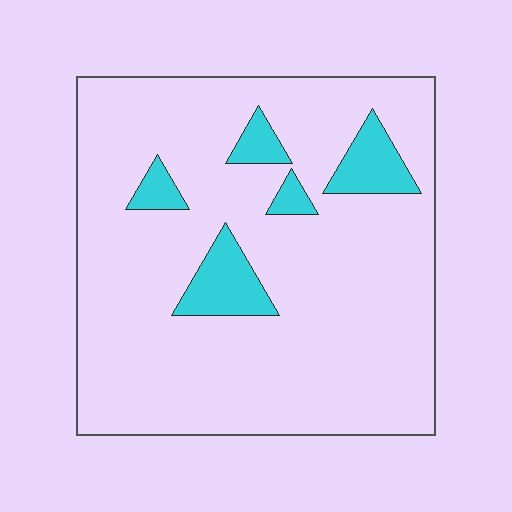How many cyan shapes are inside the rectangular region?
5.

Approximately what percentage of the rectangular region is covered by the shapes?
Approximately 10%.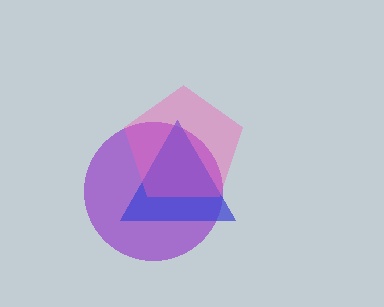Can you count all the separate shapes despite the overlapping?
Yes, there are 3 separate shapes.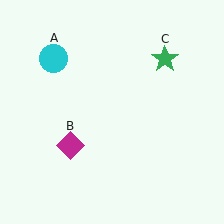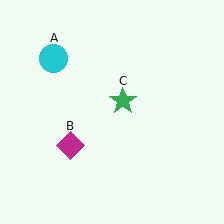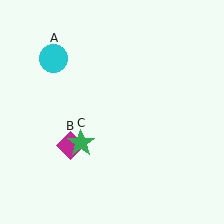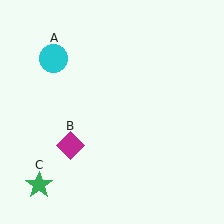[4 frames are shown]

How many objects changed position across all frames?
1 object changed position: green star (object C).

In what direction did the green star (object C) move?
The green star (object C) moved down and to the left.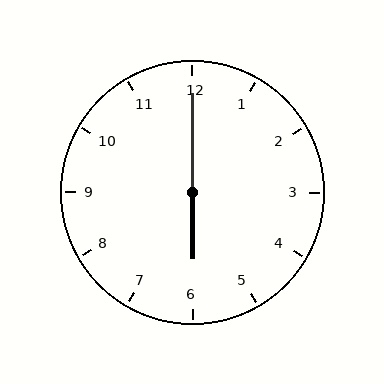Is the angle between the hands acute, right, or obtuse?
It is obtuse.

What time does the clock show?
6:00.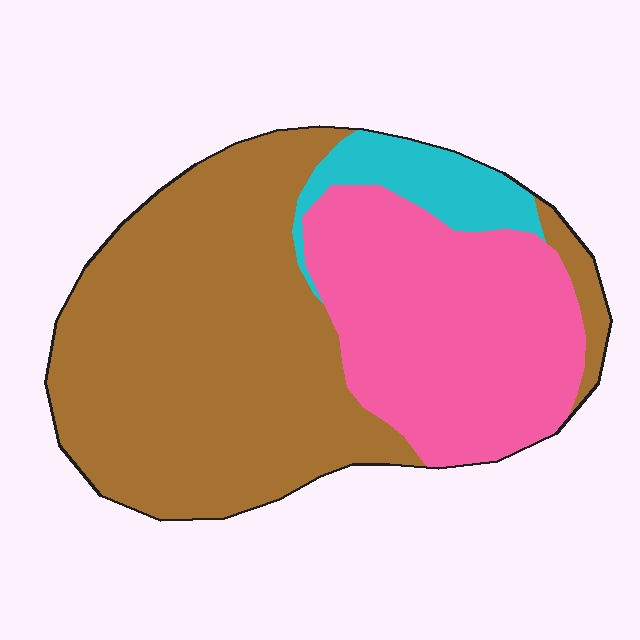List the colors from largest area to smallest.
From largest to smallest: brown, pink, cyan.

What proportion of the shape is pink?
Pink covers around 35% of the shape.